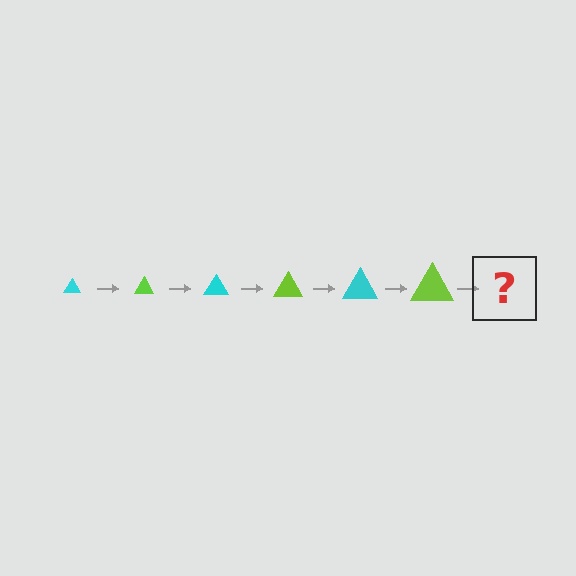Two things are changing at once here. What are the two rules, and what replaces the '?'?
The two rules are that the triangle grows larger each step and the color cycles through cyan and lime. The '?' should be a cyan triangle, larger than the previous one.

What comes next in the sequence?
The next element should be a cyan triangle, larger than the previous one.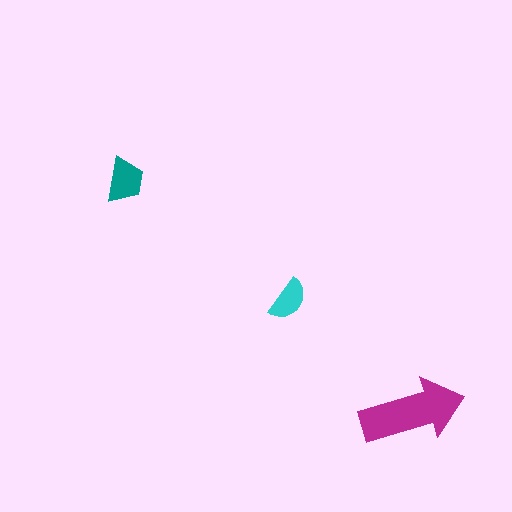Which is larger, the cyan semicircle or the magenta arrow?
The magenta arrow.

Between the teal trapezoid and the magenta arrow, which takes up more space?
The magenta arrow.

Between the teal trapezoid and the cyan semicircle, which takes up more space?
The teal trapezoid.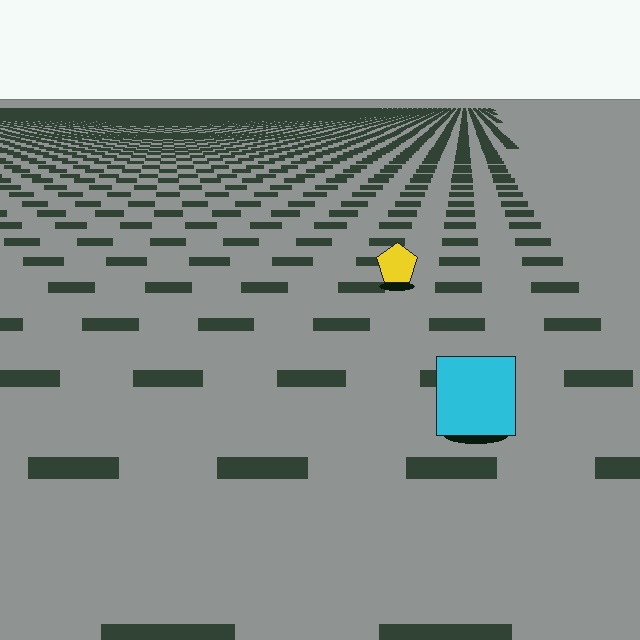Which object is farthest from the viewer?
The yellow pentagon is farthest from the viewer. It appears smaller and the ground texture around it is denser.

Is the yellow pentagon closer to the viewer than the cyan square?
No. The cyan square is closer — you can tell from the texture gradient: the ground texture is coarser near it.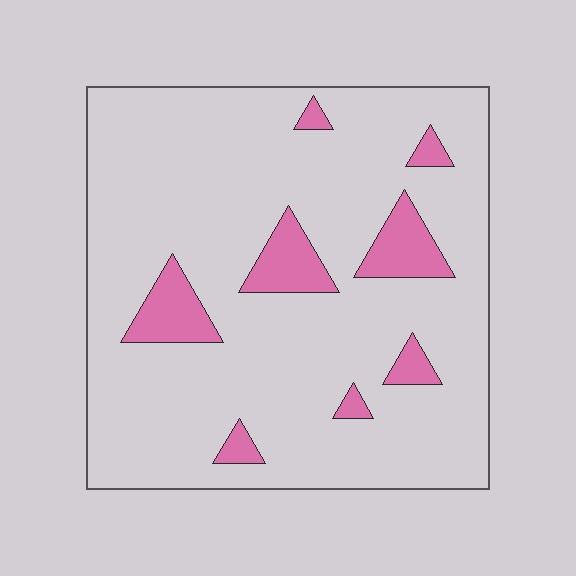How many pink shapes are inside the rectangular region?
8.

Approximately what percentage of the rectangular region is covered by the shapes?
Approximately 10%.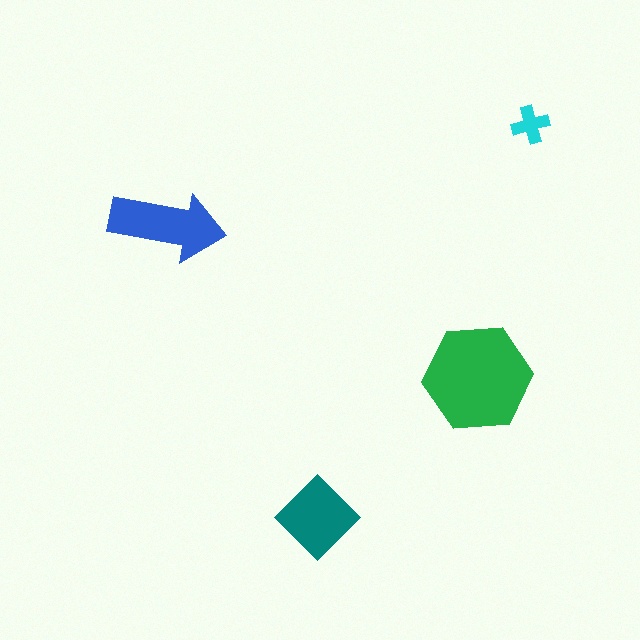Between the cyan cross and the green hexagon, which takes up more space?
The green hexagon.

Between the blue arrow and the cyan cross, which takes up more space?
The blue arrow.